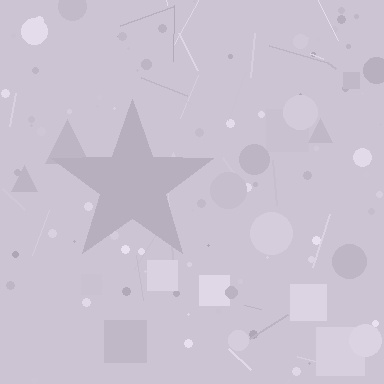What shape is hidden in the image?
A star is hidden in the image.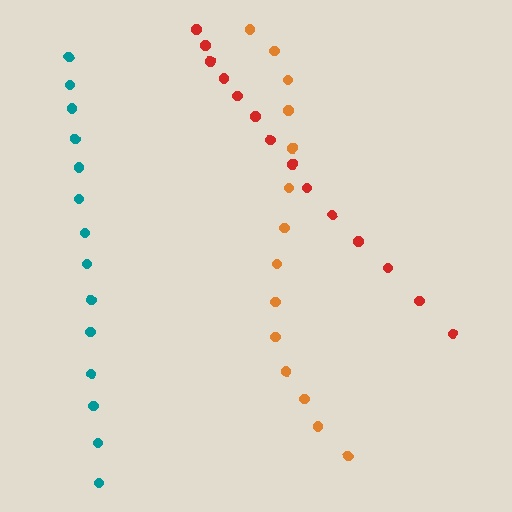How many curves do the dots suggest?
There are 3 distinct paths.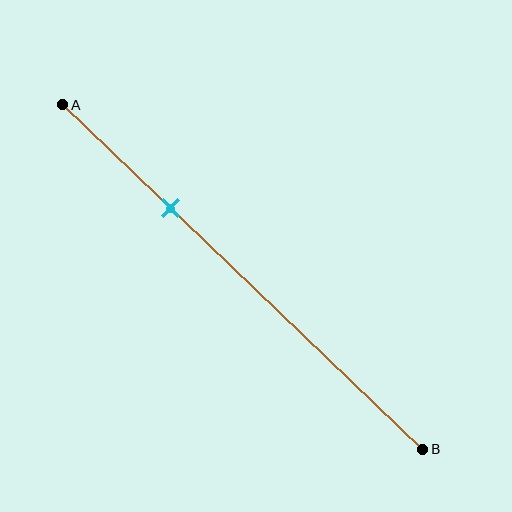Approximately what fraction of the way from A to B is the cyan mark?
The cyan mark is approximately 30% of the way from A to B.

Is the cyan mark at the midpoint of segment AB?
No, the mark is at about 30% from A, not at the 50% midpoint.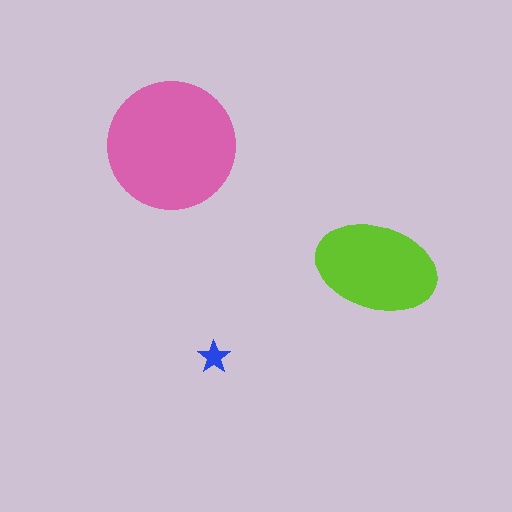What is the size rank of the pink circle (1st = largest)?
1st.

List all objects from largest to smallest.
The pink circle, the lime ellipse, the blue star.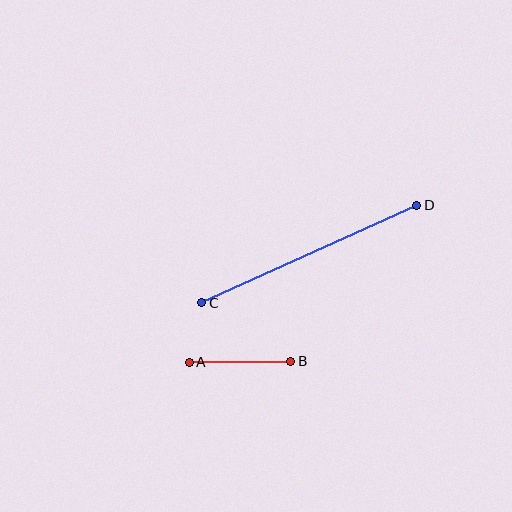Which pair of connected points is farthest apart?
Points C and D are farthest apart.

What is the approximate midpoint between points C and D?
The midpoint is at approximately (309, 254) pixels.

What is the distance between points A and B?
The distance is approximately 101 pixels.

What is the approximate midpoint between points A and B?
The midpoint is at approximately (240, 362) pixels.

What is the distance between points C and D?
The distance is approximately 236 pixels.